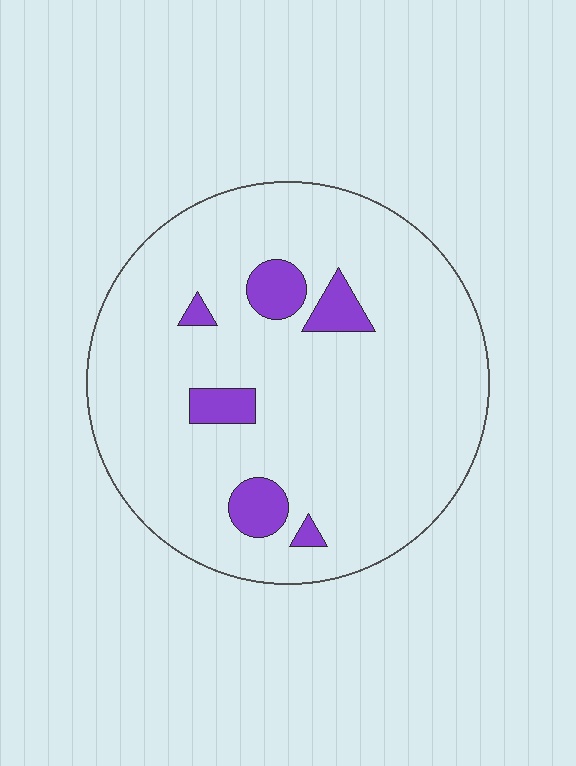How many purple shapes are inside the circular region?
6.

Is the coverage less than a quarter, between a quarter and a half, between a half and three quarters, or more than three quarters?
Less than a quarter.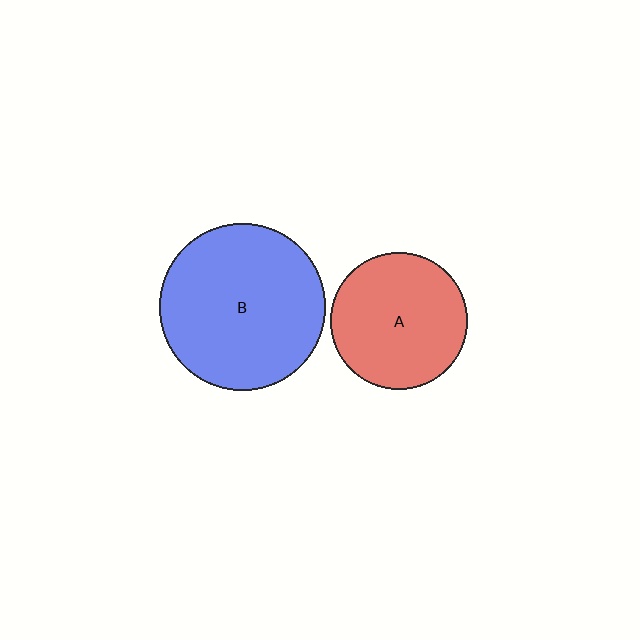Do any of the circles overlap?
No, none of the circles overlap.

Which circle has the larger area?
Circle B (blue).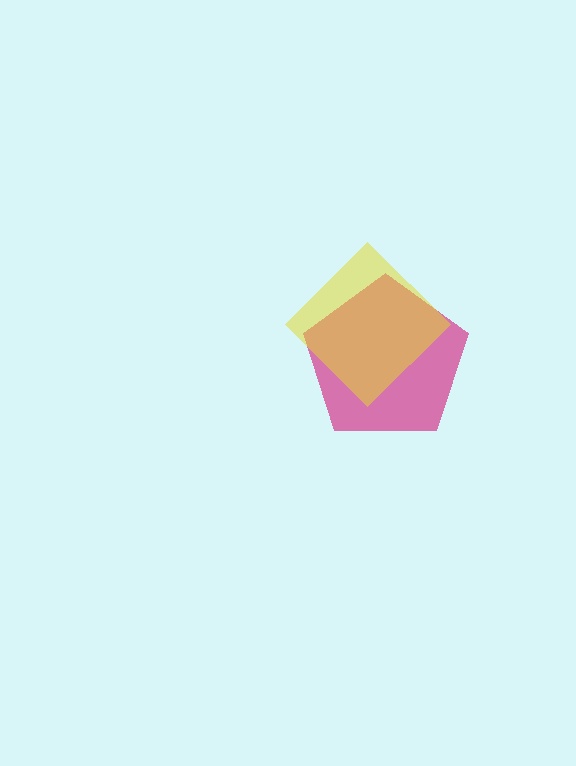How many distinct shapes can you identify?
There are 2 distinct shapes: a magenta pentagon, a yellow diamond.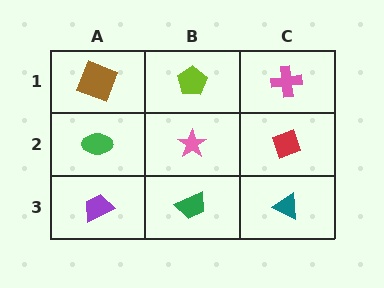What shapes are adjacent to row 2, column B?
A lime pentagon (row 1, column B), a green trapezoid (row 3, column B), a green ellipse (row 2, column A), a red diamond (row 2, column C).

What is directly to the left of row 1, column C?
A lime pentagon.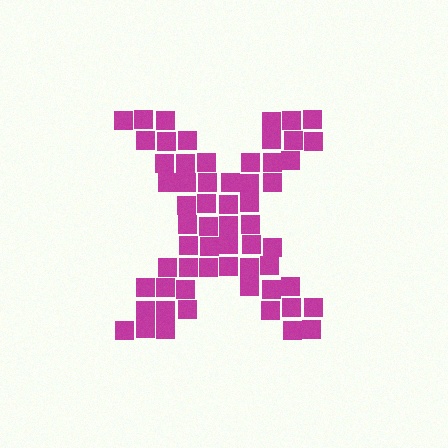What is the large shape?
The large shape is the letter X.